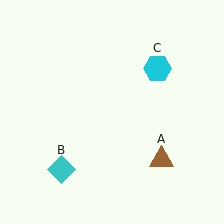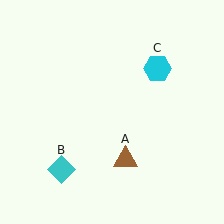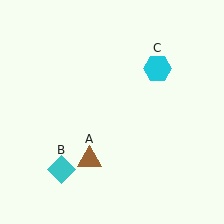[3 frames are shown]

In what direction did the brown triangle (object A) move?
The brown triangle (object A) moved left.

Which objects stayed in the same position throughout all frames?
Cyan diamond (object B) and cyan hexagon (object C) remained stationary.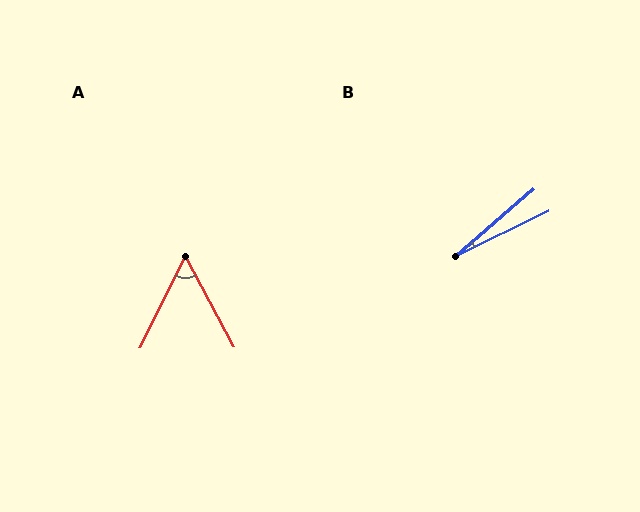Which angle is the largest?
A, at approximately 54 degrees.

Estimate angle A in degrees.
Approximately 54 degrees.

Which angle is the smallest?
B, at approximately 15 degrees.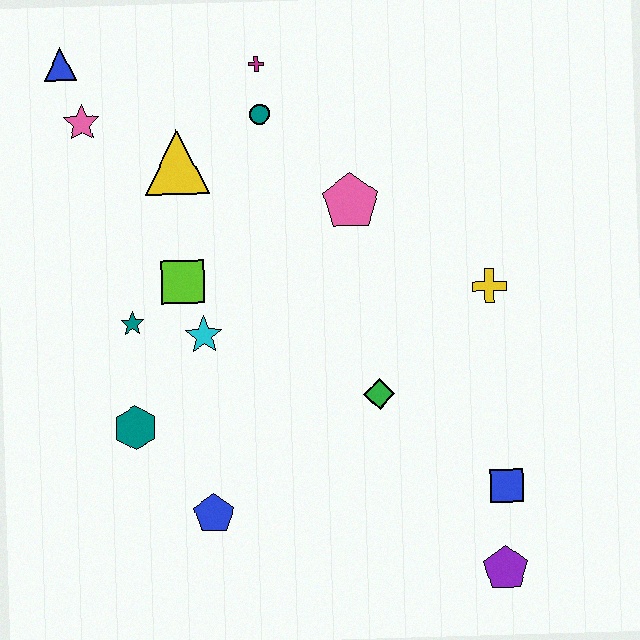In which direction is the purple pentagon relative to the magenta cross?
The purple pentagon is below the magenta cross.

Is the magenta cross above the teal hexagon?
Yes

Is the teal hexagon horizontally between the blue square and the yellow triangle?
No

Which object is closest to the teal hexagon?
The teal star is closest to the teal hexagon.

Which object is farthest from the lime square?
The purple pentagon is farthest from the lime square.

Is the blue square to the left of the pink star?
No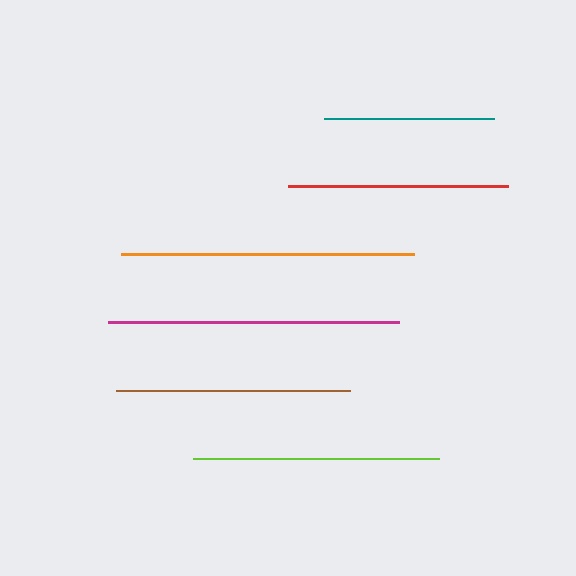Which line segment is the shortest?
The teal line is the shortest at approximately 170 pixels.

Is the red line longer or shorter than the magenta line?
The magenta line is longer than the red line.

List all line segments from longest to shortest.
From longest to shortest: orange, magenta, lime, brown, red, teal.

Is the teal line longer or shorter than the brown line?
The brown line is longer than the teal line.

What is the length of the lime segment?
The lime segment is approximately 246 pixels long.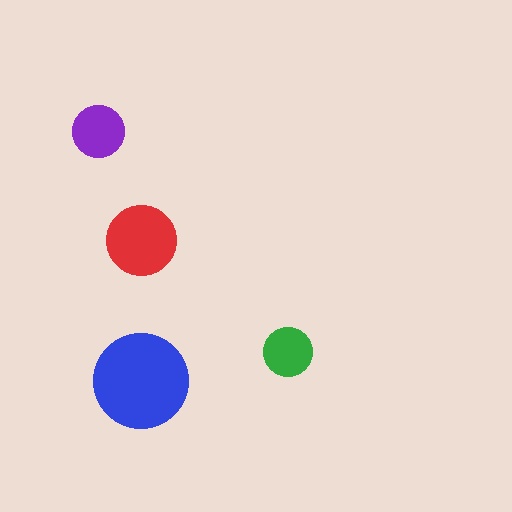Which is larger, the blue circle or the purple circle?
The blue one.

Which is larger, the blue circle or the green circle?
The blue one.